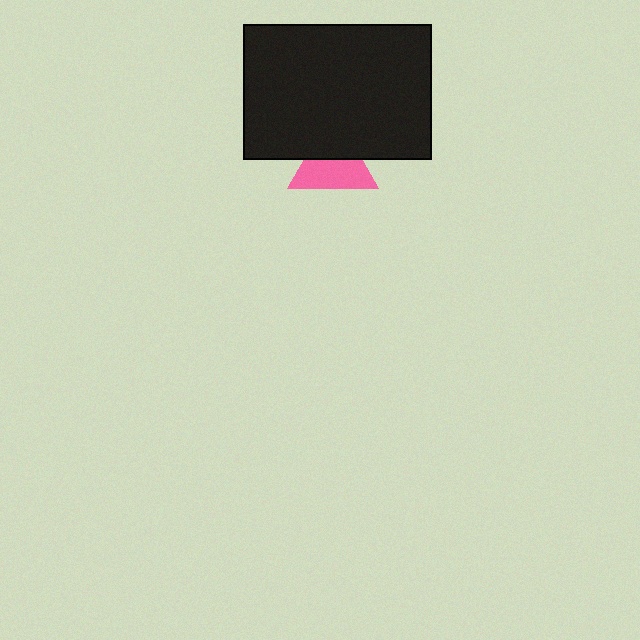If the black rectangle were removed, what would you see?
You would see the complete pink triangle.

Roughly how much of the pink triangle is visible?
About half of it is visible (roughly 60%).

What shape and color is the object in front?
The object in front is a black rectangle.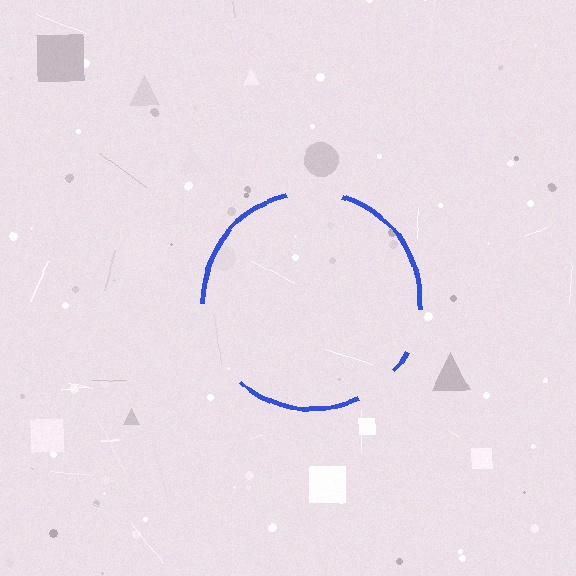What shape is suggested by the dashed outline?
The dashed outline suggests a circle.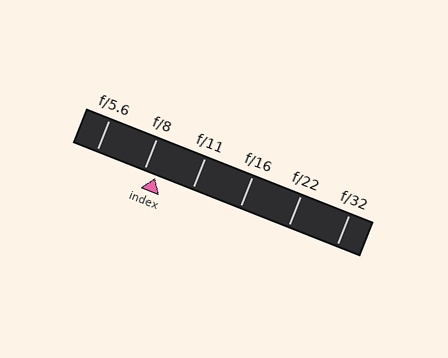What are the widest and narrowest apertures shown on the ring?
The widest aperture shown is f/5.6 and the narrowest is f/32.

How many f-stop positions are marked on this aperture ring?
There are 6 f-stop positions marked.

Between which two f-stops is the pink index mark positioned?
The index mark is between f/8 and f/11.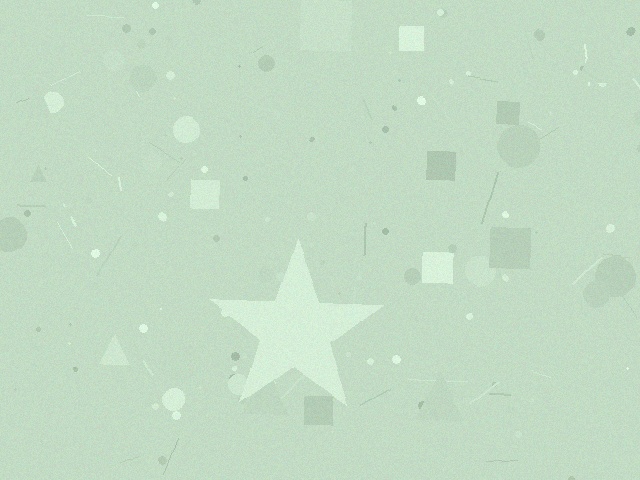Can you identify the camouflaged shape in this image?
The camouflaged shape is a star.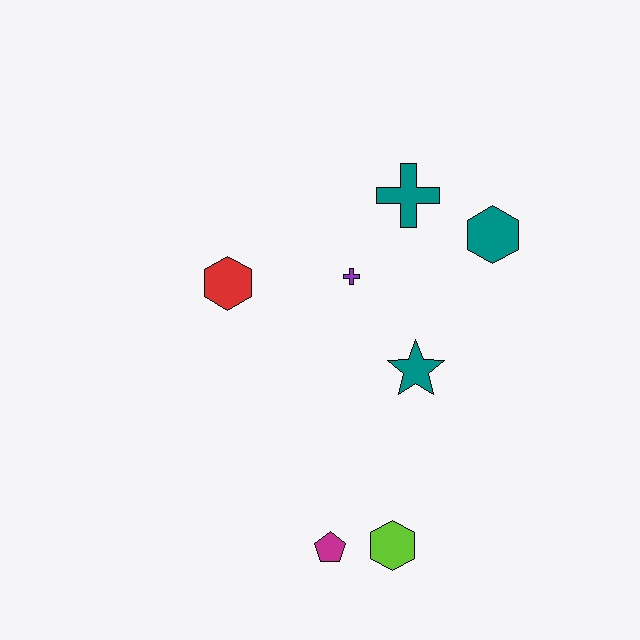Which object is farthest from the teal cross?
The magenta pentagon is farthest from the teal cross.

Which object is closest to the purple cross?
The teal cross is closest to the purple cross.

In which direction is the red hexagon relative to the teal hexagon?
The red hexagon is to the left of the teal hexagon.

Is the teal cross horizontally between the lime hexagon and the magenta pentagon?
No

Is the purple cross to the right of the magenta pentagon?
Yes